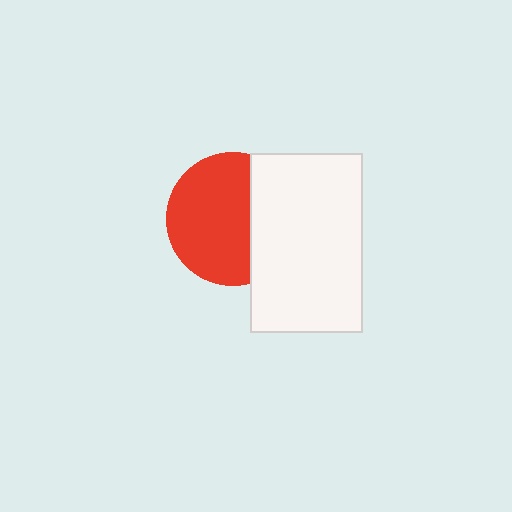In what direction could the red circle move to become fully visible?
The red circle could move left. That would shift it out from behind the white rectangle entirely.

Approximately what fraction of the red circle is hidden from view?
Roughly 34% of the red circle is hidden behind the white rectangle.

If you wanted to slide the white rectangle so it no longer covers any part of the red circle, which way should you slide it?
Slide it right — that is the most direct way to separate the two shapes.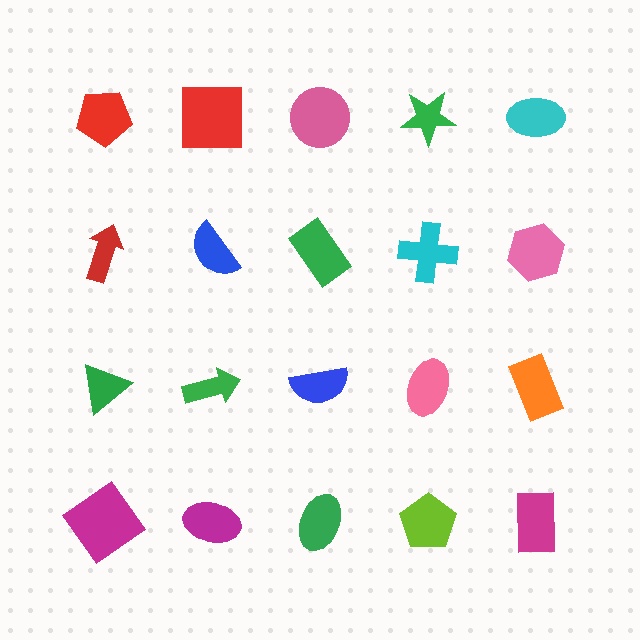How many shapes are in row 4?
5 shapes.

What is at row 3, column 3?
A blue semicircle.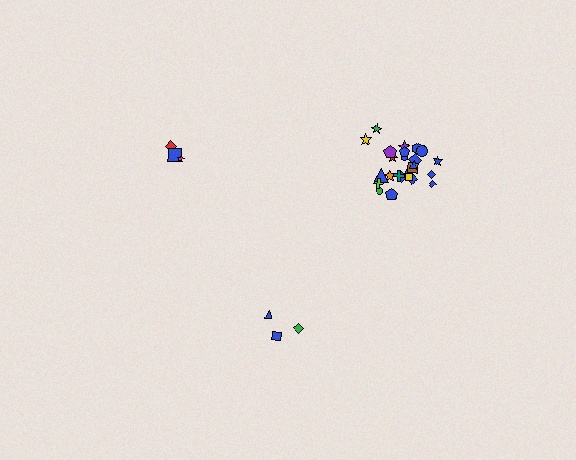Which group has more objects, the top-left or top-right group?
The top-right group.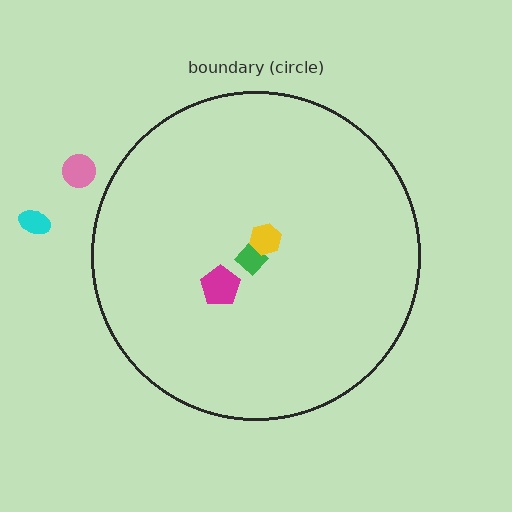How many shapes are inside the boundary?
3 inside, 2 outside.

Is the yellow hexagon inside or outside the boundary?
Inside.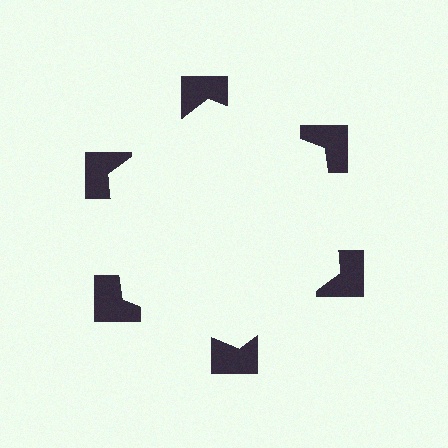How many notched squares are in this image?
There are 6 — one at each vertex of the illusory hexagon.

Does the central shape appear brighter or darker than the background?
It typically appears slightly brighter than the background, even though no actual brightness change is drawn.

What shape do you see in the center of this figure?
An illusory hexagon — its edges are inferred from the aligned wedge cuts in the notched squares, not physically drawn.